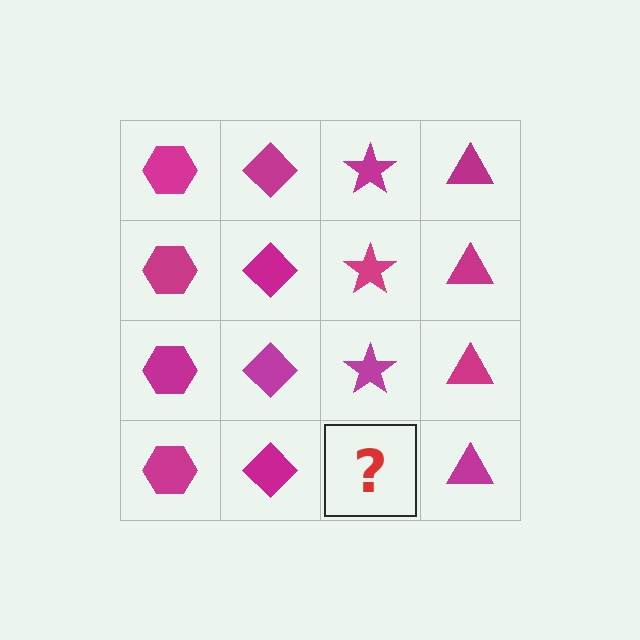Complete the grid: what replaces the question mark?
The question mark should be replaced with a magenta star.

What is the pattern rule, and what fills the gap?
The rule is that each column has a consistent shape. The gap should be filled with a magenta star.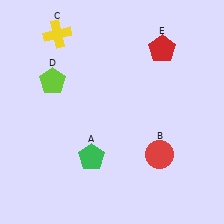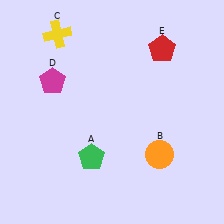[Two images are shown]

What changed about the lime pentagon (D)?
In Image 1, D is lime. In Image 2, it changed to magenta.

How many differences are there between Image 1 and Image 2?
There are 2 differences between the two images.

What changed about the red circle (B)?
In Image 1, B is red. In Image 2, it changed to orange.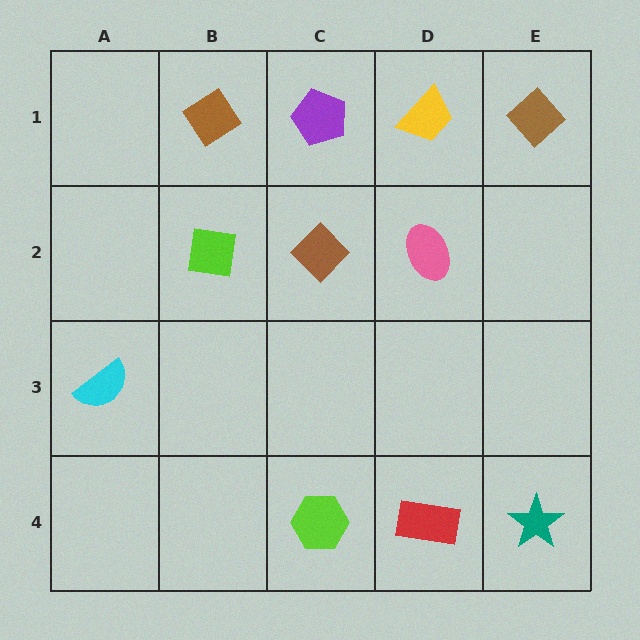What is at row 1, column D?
A yellow trapezoid.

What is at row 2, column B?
A lime square.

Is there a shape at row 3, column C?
No, that cell is empty.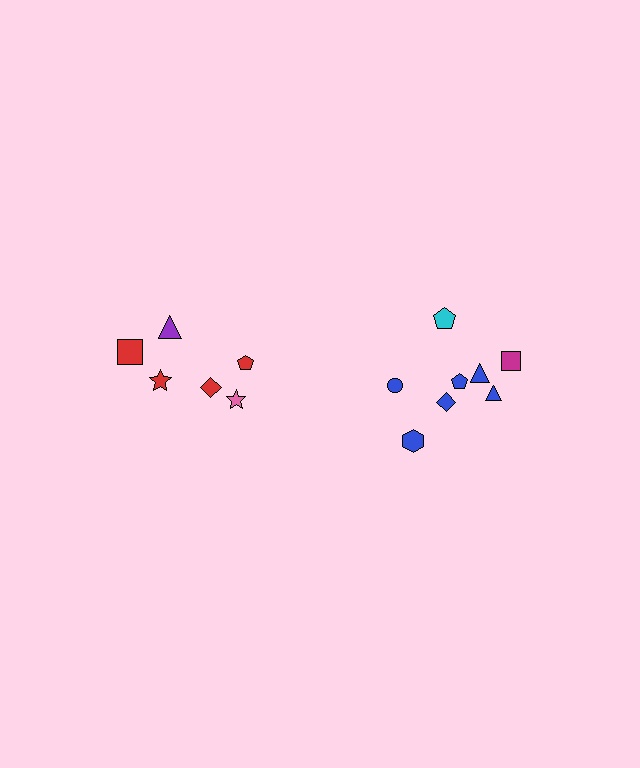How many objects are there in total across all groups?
There are 14 objects.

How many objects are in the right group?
There are 8 objects.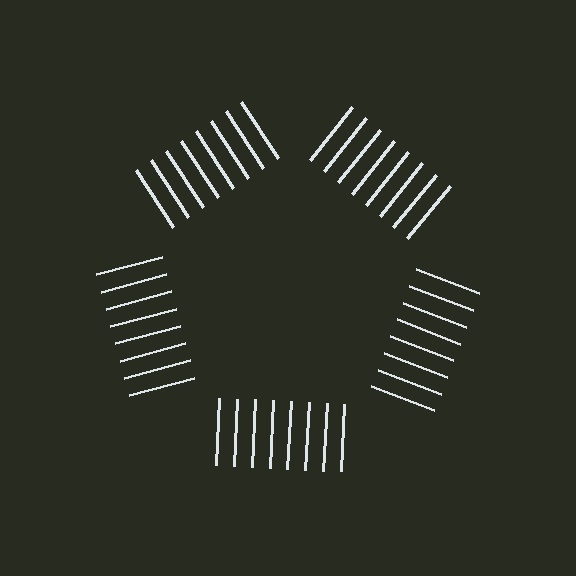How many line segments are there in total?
40 — 8 along each of the 5 edges.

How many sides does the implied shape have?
5 sides — the line-ends trace a pentagon.